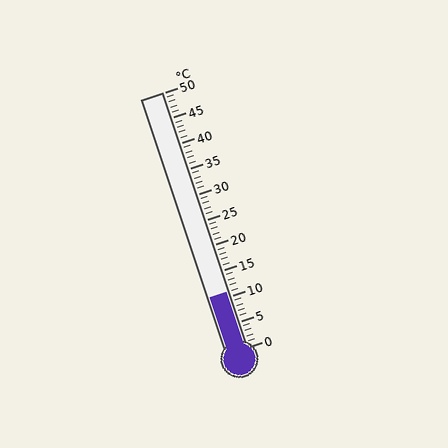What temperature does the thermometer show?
The thermometer shows approximately 11°C.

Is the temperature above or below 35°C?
The temperature is below 35°C.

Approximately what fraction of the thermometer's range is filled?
The thermometer is filled to approximately 20% of its range.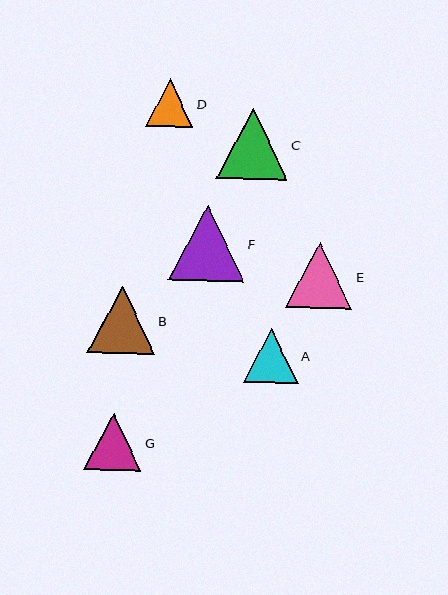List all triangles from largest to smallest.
From largest to smallest: F, C, B, E, G, A, D.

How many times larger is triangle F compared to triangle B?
Triangle F is approximately 1.1 times the size of triangle B.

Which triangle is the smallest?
Triangle D is the smallest with a size of approximately 48 pixels.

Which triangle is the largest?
Triangle F is the largest with a size of approximately 76 pixels.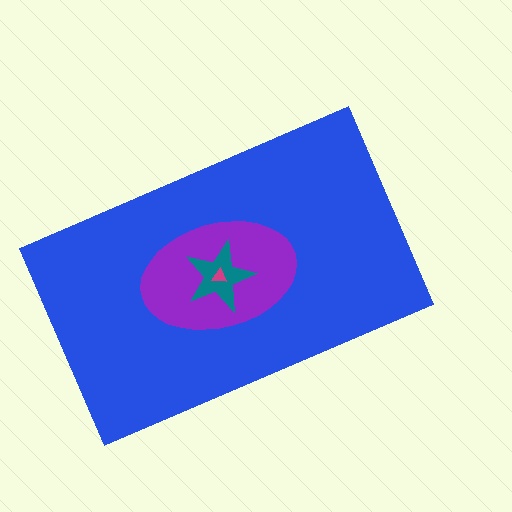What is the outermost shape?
The blue rectangle.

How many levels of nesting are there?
4.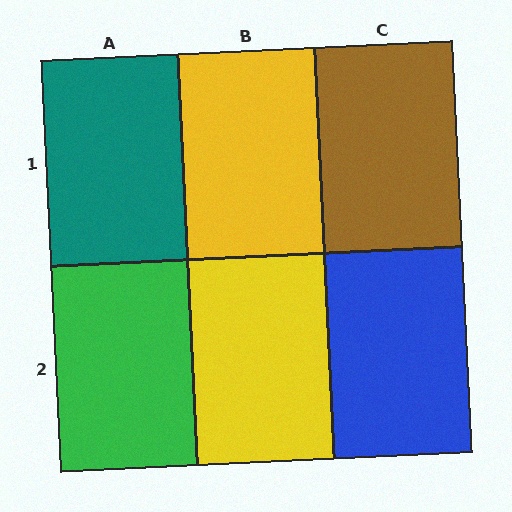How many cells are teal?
1 cell is teal.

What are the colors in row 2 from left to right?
Green, yellow, blue.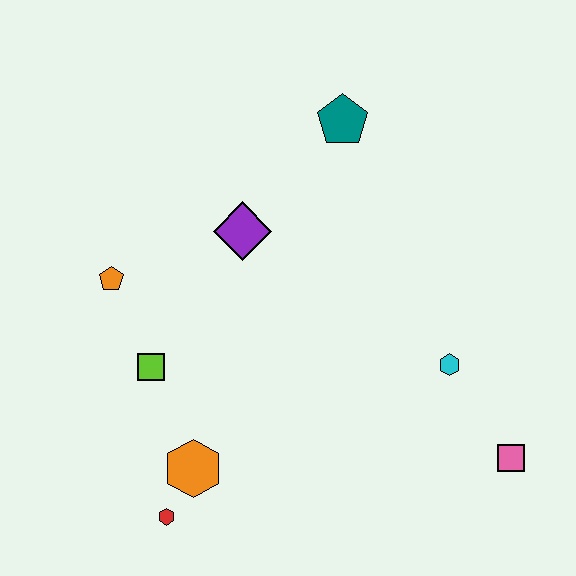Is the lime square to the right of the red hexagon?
No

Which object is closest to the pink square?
The cyan hexagon is closest to the pink square.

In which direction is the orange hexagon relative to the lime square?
The orange hexagon is below the lime square.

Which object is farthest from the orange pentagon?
The pink square is farthest from the orange pentagon.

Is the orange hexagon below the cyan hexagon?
Yes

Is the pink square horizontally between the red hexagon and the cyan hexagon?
No